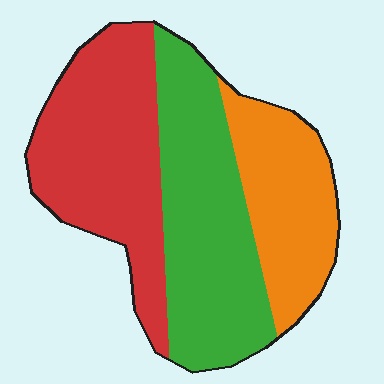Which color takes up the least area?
Orange, at roughly 25%.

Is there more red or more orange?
Red.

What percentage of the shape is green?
Green takes up about three eighths (3/8) of the shape.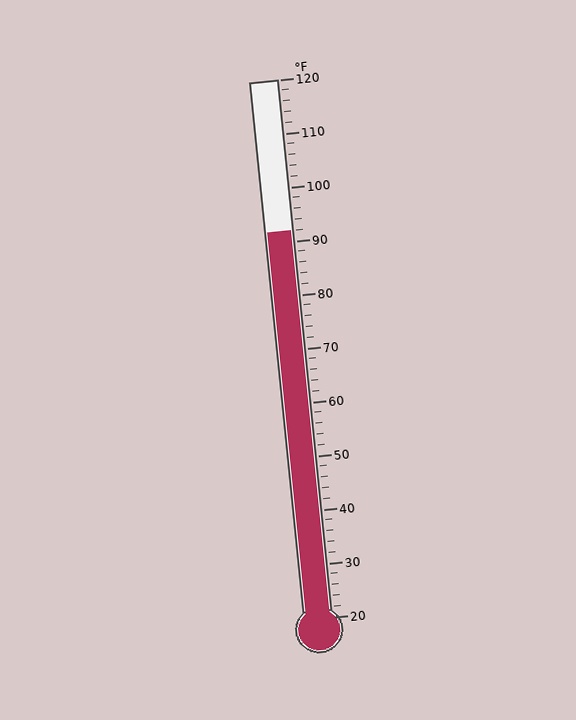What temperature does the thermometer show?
The thermometer shows approximately 92°F.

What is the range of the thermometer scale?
The thermometer scale ranges from 20°F to 120°F.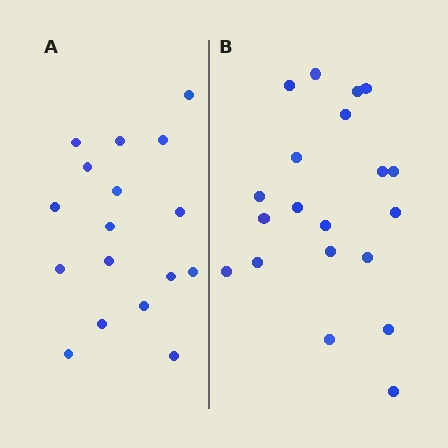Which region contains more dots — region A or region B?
Region B (the right region) has more dots.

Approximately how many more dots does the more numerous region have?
Region B has just a few more — roughly 2 or 3 more dots than region A.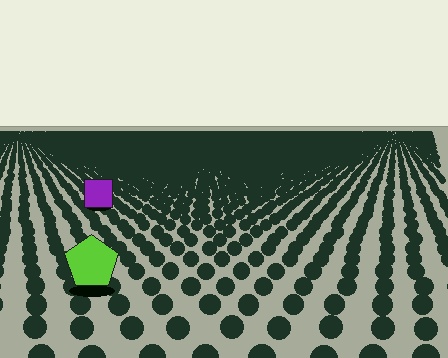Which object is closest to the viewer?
The lime pentagon is closest. The texture marks near it are larger and more spread out.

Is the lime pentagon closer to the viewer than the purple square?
Yes. The lime pentagon is closer — you can tell from the texture gradient: the ground texture is coarser near it.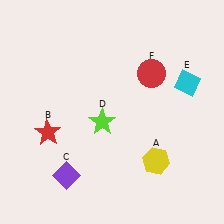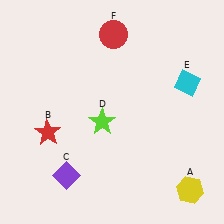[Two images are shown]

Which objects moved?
The objects that moved are: the yellow hexagon (A), the red circle (F).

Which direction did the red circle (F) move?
The red circle (F) moved up.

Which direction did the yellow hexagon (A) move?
The yellow hexagon (A) moved right.